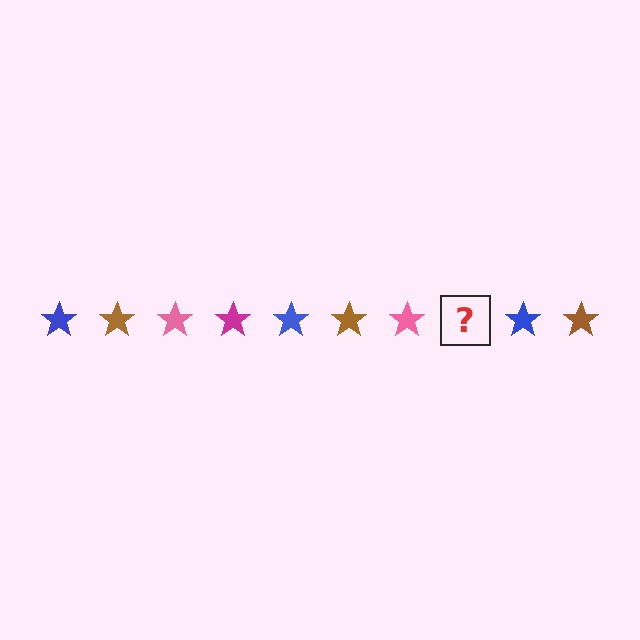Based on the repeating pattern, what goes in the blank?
The blank should be a magenta star.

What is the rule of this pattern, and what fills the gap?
The rule is that the pattern cycles through blue, brown, pink, magenta stars. The gap should be filled with a magenta star.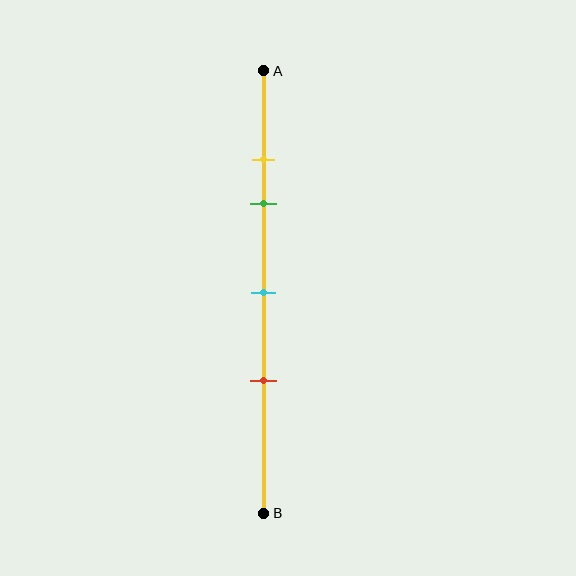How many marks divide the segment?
There are 4 marks dividing the segment.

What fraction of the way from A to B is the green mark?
The green mark is approximately 30% (0.3) of the way from A to B.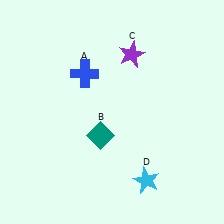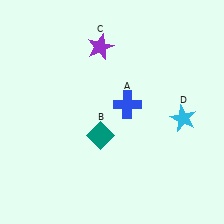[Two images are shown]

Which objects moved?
The objects that moved are: the blue cross (A), the purple star (C), the cyan star (D).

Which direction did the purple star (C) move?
The purple star (C) moved left.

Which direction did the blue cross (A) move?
The blue cross (A) moved right.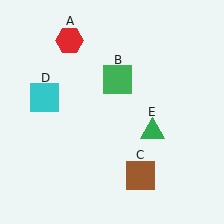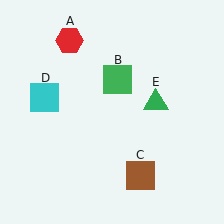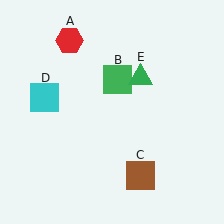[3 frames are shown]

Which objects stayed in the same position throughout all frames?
Red hexagon (object A) and green square (object B) and brown square (object C) and cyan square (object D) remained stationary.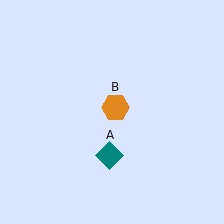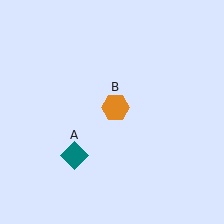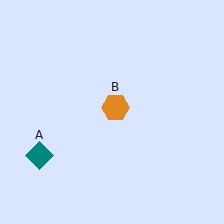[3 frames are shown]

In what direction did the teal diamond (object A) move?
The teal diamond (object A) moved left.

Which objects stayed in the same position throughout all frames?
Orange hexagon (object B) remained stationary.